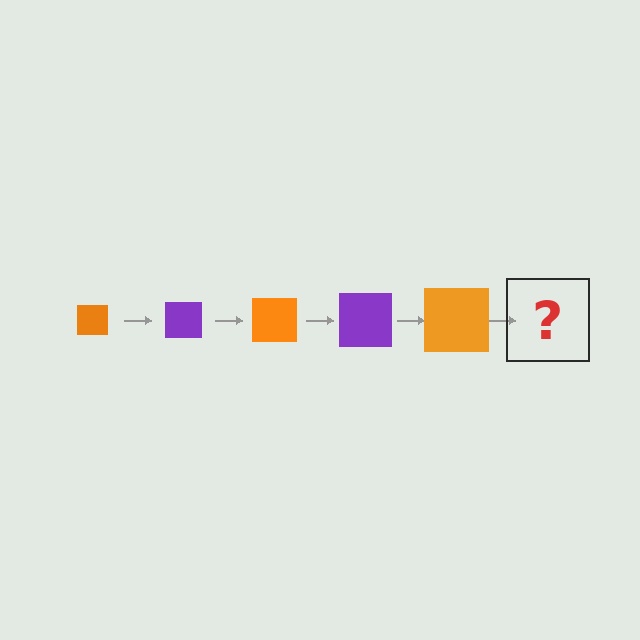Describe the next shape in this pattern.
It should be a purple square, larger than the previous one.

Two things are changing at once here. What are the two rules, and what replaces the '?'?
The two rules are that the square grows larger each step and the color cycles through orange and purple. The '?' should be a purple square, larger than the previous one.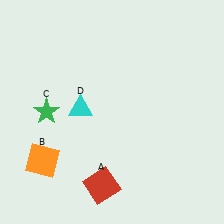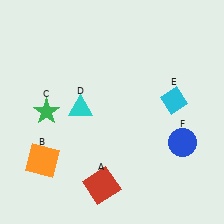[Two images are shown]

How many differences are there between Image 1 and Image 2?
There are 2 differences between the two images.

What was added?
A cyan diamond (E), a blue circle (F) were added in Image 2.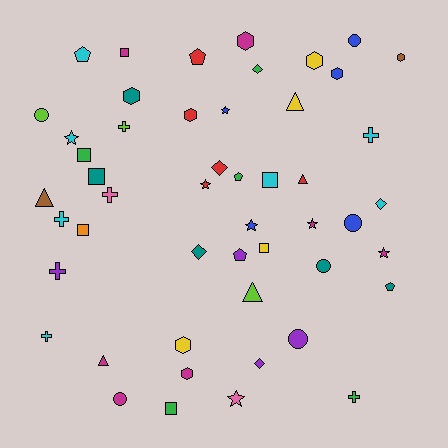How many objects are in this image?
There are 50 objects.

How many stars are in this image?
There are 7 stars.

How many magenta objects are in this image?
There are 7 magenta objects.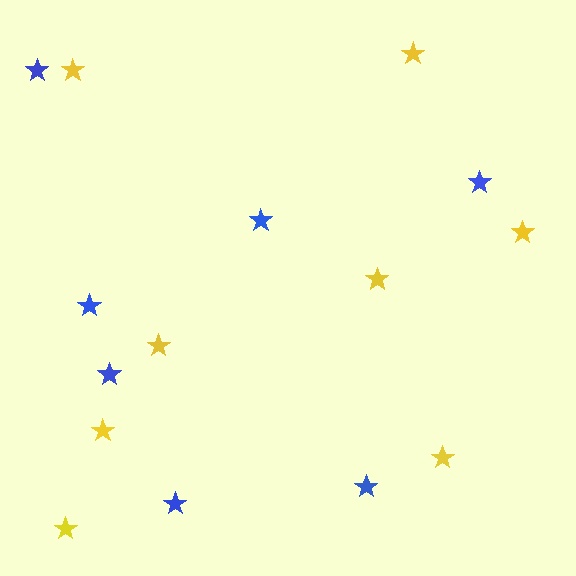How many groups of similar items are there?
There are 2 groups: one group of blue stars (7) and one group of yellow stars (8).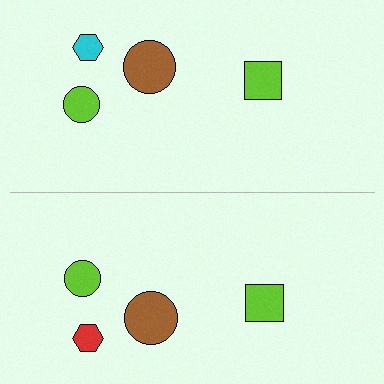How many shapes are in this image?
There are 8 shapes in this image.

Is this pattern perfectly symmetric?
No, the pattern is not perfectly symmetric. The red hexagon on the bottom side breaks the symmetry — its mirror counterpart is cyan.